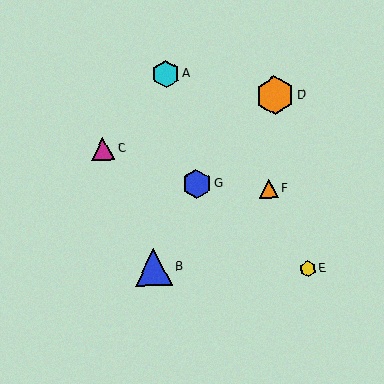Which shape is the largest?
The orange hexagon (labeled D) is the largest.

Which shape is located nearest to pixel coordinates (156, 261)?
The blue triangle (labeled B) at (154, 267) is nearest to that location.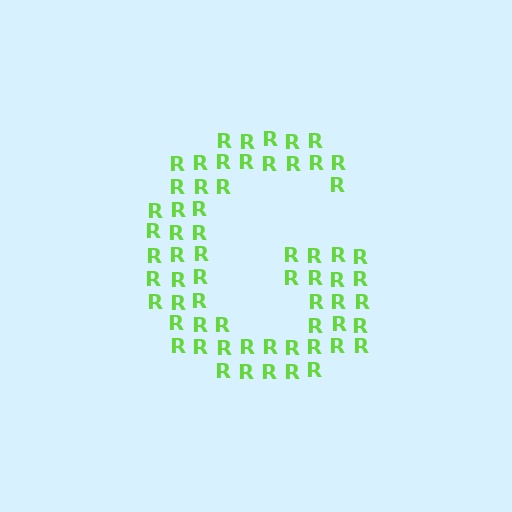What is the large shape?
The large shape is the letter G.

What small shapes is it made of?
It is made of small letter R's.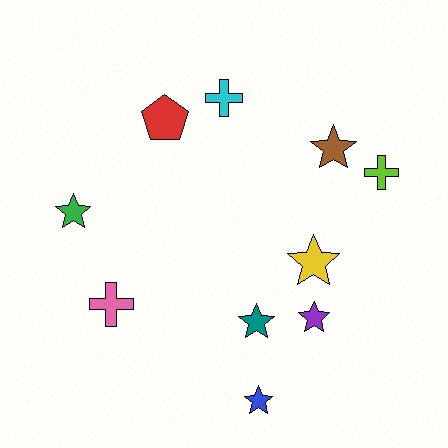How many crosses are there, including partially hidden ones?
There are 3 crosses.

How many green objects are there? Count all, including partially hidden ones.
There is 1 green object.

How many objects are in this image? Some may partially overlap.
There are 10 objects.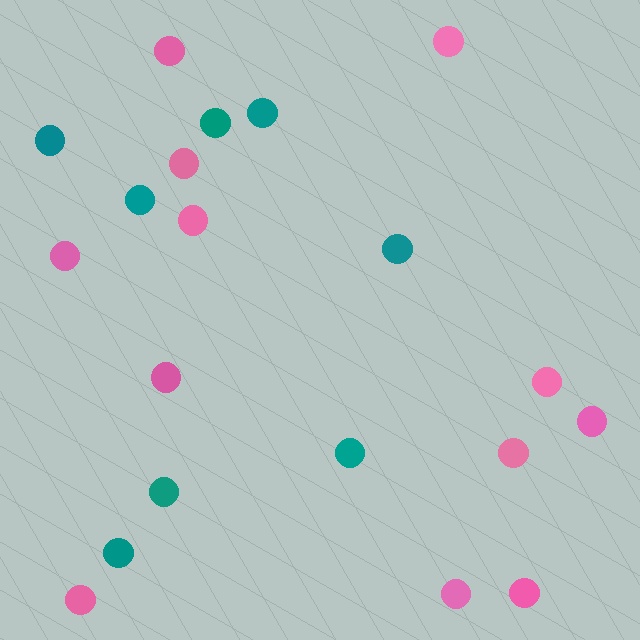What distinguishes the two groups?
There are 2 groups: one group of teal circles (8) and one group of pink circles (12).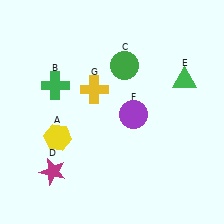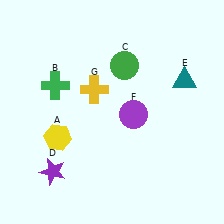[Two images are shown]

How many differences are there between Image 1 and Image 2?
There are 2 differences between the two images.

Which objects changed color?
D changed from magenta to purple. E changed from green to teal.